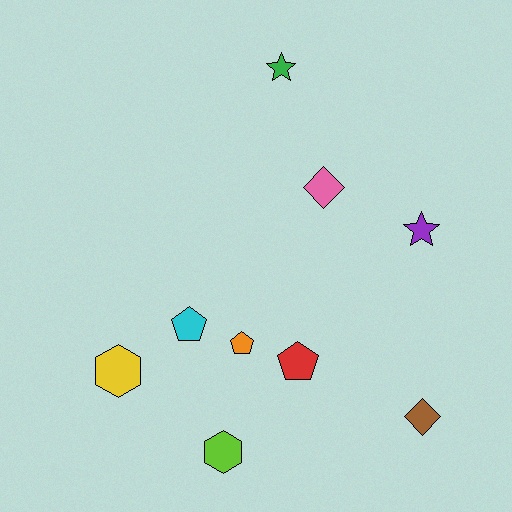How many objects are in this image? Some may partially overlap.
There are 9 objects.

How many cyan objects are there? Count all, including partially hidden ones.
There is 1 cyan object.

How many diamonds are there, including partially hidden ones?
There are 2 diamonds.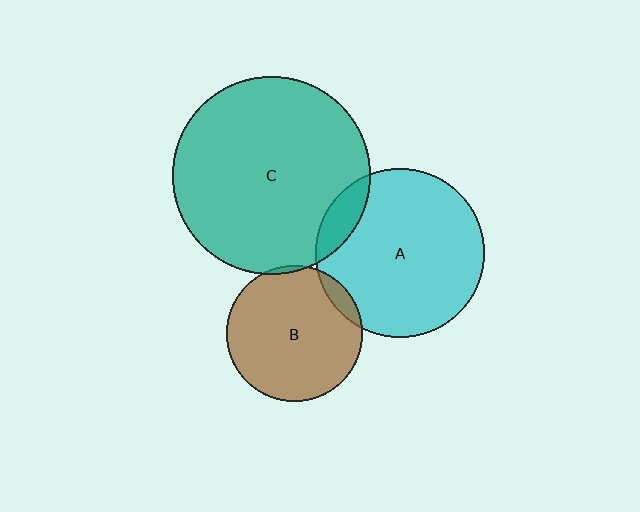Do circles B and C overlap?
Yes.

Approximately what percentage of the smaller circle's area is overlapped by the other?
Approximately 5%.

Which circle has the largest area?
Circle C (teal).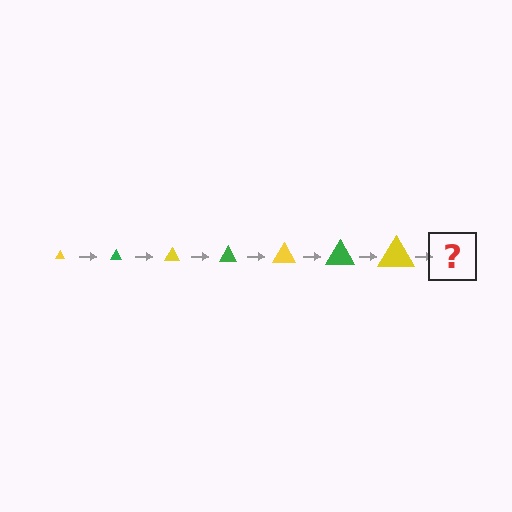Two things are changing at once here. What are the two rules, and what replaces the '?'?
The two rules are that the triangle grows larger each step and the color cycles through yellow and green. The '?' should be a green triangle, larger than the previous one.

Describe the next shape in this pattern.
It should be a green triangle, larger than the previous one.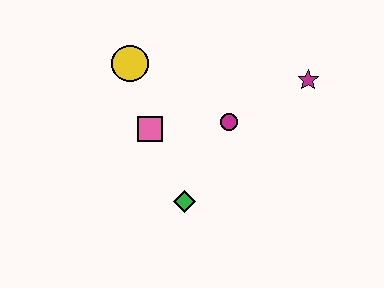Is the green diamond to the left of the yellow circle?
No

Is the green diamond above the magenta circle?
No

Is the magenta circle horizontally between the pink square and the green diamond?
No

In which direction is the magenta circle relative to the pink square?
The magenta circle is to the right of the pink square.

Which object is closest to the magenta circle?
The pink square is closest to the magenta circle.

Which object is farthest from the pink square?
The magenta star is farthest from the pink square.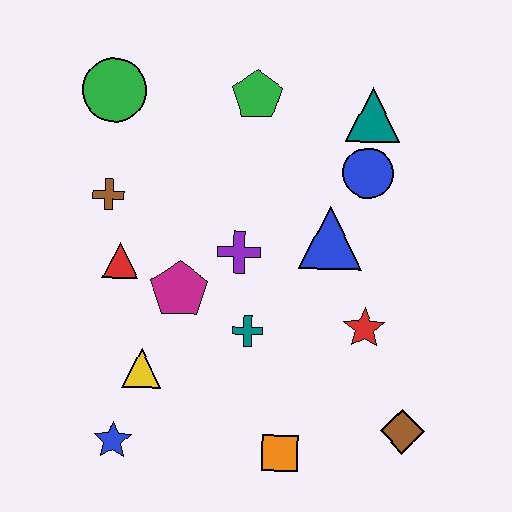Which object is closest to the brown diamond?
The red star is closest to the brown diamond.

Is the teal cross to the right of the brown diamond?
No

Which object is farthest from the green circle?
The brown diamond is farthest from the green circle.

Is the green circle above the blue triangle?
Yes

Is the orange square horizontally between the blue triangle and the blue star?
Yes